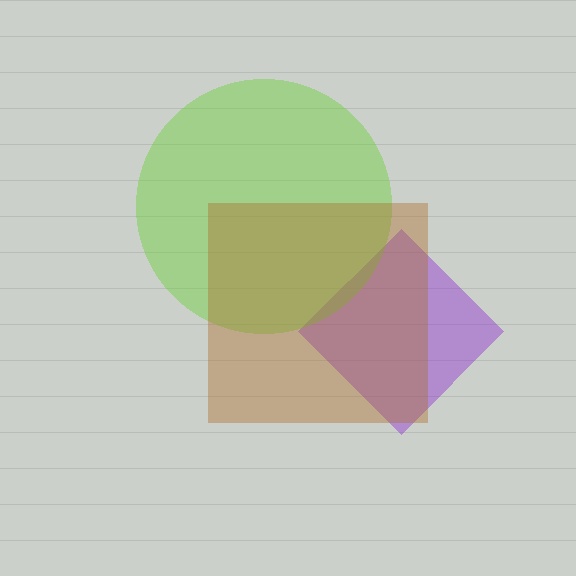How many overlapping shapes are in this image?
There are 3 overlapping shapes in the image.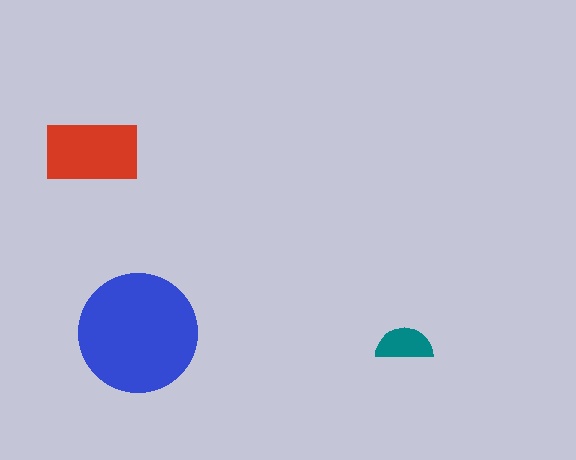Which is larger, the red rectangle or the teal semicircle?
The red rectangle.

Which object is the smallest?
The teal semicircle.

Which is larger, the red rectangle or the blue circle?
The blue circle.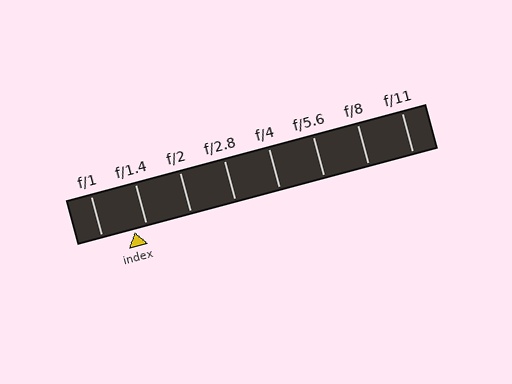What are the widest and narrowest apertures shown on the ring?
The widest aperture shown is f/1 and the narrowest is f/11.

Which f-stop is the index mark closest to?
The index mark is closest to f/1.4.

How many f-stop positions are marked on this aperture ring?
There are 8 f-stop positions marked.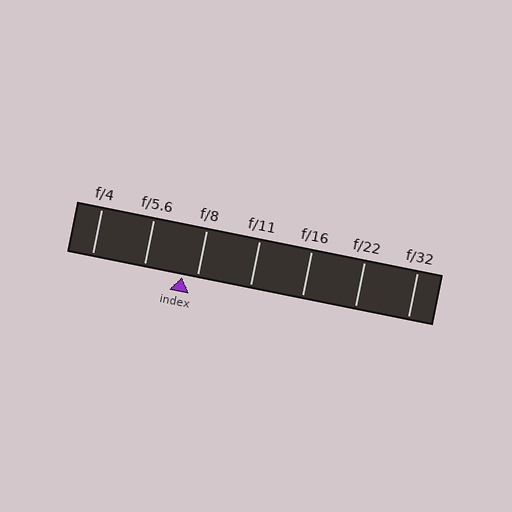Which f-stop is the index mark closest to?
The index mark is closest to f/8.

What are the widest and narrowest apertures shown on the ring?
The widest aperture shown is f/4 and the narrowest is f/32.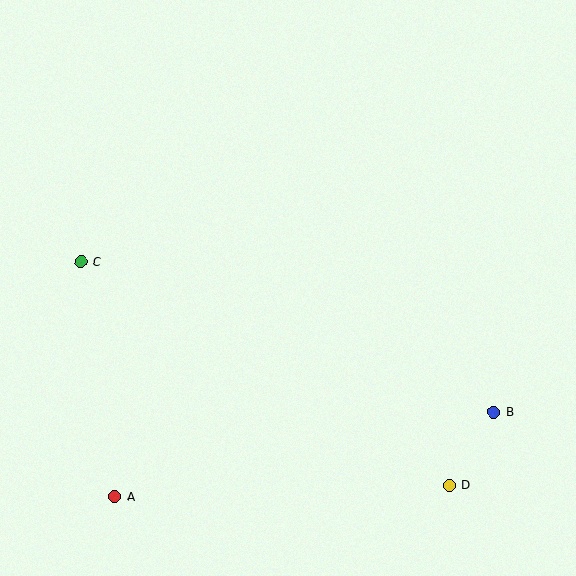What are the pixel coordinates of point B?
Point B is at (494, 412).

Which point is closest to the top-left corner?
Point C is closest to the top-left corner.